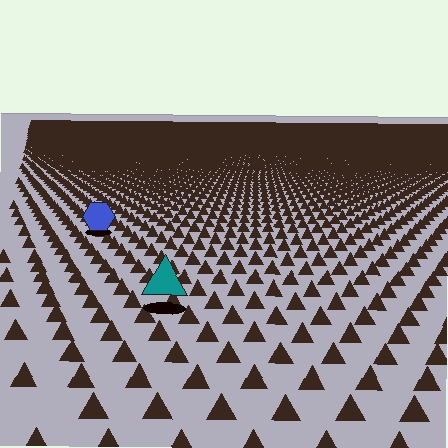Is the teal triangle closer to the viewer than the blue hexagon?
Yes. The teal triangle is closer — you can tell from the texture gradient: the ground texture is coarser near it.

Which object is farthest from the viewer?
The blue hexagon is farthest from the viewer. It appears smaller and the ground texture around it is denser.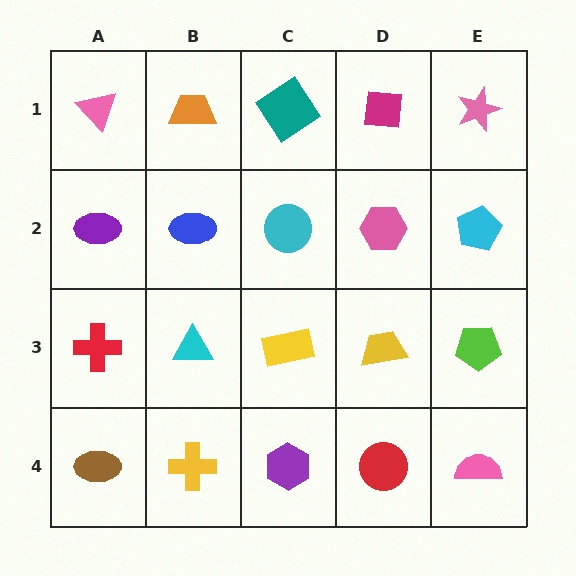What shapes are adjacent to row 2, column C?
A teal diamond (row 1, column C), a yellow rectangle (row 3, column C), a blue ellipse (row 2, column B), a pink hexagon (row 2, column D).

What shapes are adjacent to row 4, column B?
A cyan triangle (row 3, column B), a brown ellipse (row 4, column A), a purple hexagon (row 4, column C).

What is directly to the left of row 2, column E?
A pink hexagon.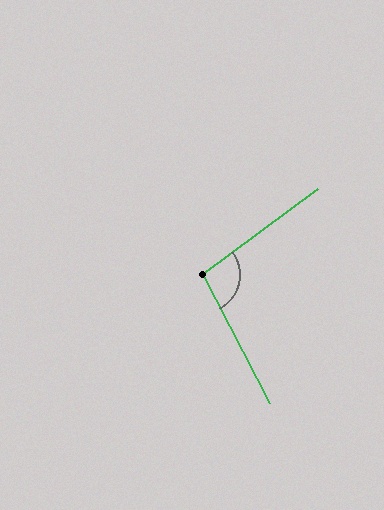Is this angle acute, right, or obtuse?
It is obtuse.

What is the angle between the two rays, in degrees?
Approximately 99 degrees.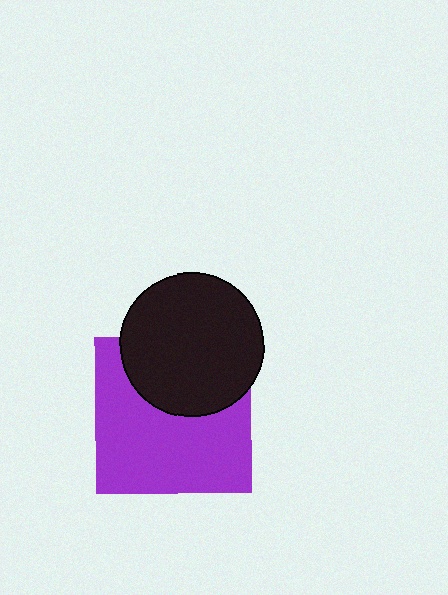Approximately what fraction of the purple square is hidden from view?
Roughly 36% of the purple square is hidden behind the black circle.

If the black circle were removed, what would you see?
You would see the complete purple square.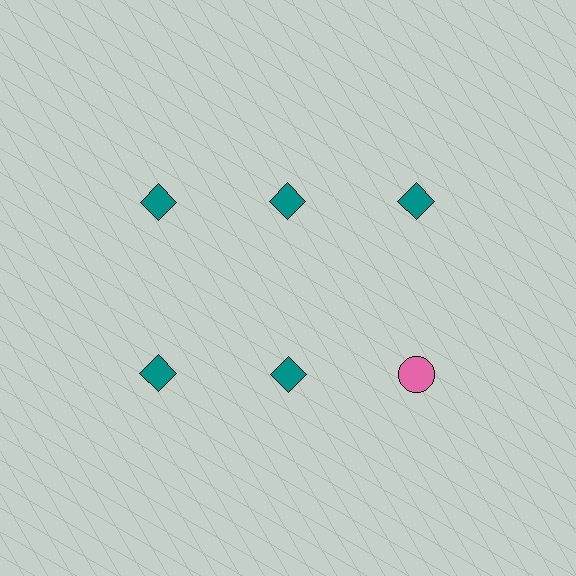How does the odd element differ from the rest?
It differs in both color (pink instead of teal) and shape (circle instead of diamond).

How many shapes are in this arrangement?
There are 6 shapes arranged in a grid pattern.